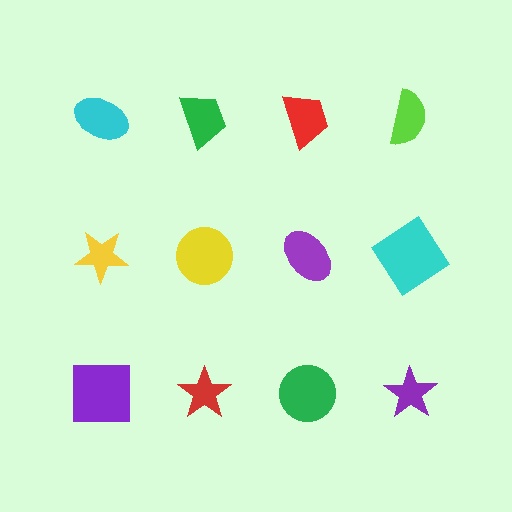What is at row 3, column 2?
A red star.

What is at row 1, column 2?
A green trapezoid.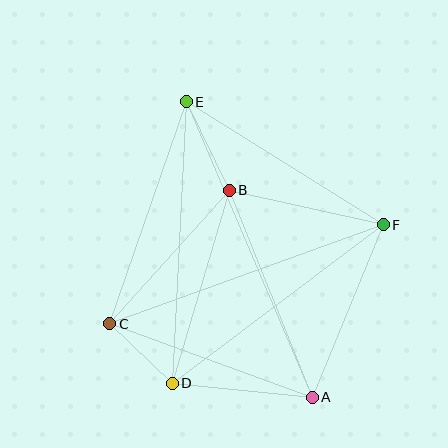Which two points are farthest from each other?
Points A and E are farthest from each other.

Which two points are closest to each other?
Points C and D are closest to each other.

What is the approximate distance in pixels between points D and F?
The distance between D and F is approximately 264 pixels.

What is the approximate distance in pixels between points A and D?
The distance between A and D is approximately 141 pixels.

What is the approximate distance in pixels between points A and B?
The distance between A and B is approximately 223 pixels.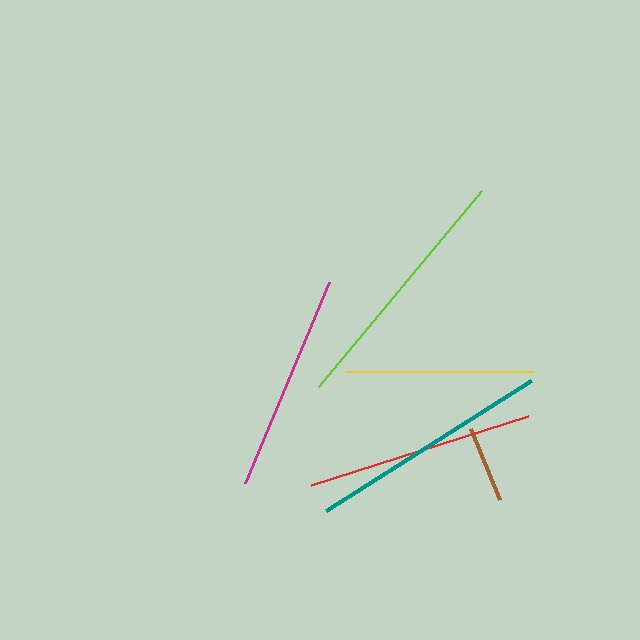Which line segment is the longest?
The lime line is the longest at approximately 255 pixels.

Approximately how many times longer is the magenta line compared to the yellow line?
The magenta line is approximately 1.2 times the length of the yellow line.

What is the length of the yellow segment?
The yellow segment is approximately 190 pixels long.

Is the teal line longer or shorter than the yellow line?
The teal line is longer than the yellow line.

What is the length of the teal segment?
The teal segment is approximately 242 pixels long.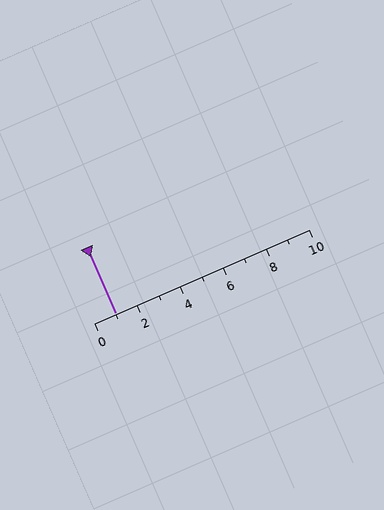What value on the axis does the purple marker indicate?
The marker indicates approximately 1.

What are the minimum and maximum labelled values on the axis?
The axis runs from 0 to 10.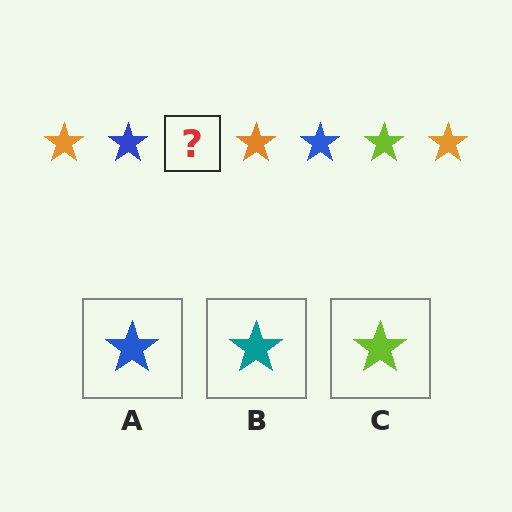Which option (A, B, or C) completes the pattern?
C.